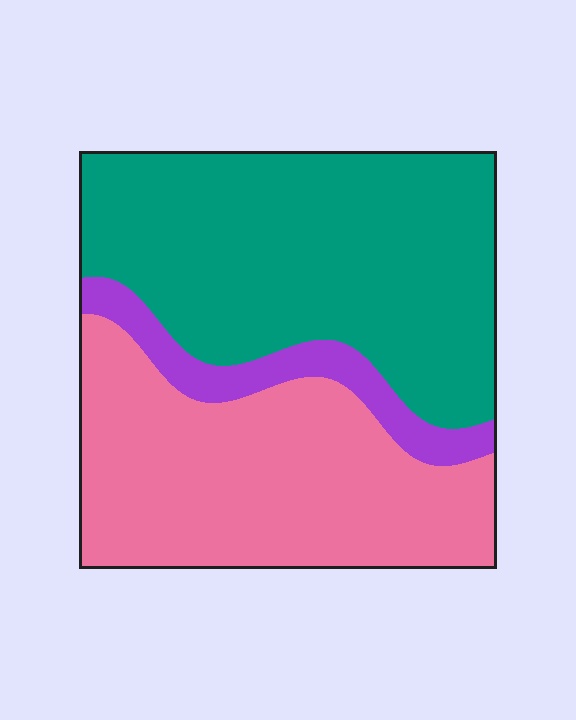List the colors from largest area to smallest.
From largest to smallest: teal, pink, purple.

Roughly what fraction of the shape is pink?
Pink takes up about two fifths (2/5) of the shape.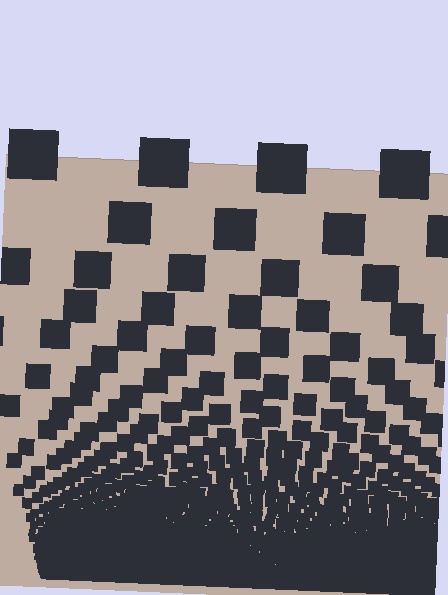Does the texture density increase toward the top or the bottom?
Density increases toward the bottom.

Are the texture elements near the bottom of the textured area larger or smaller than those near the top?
Smaller. The gradient is inverted — elements near the bottom are smaller and denser.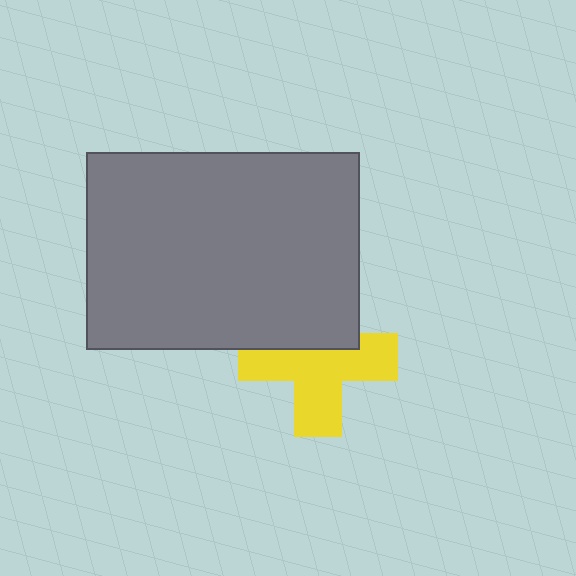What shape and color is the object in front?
The object in front is a gray rectangle.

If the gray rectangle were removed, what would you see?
You would see the complete yellow cross.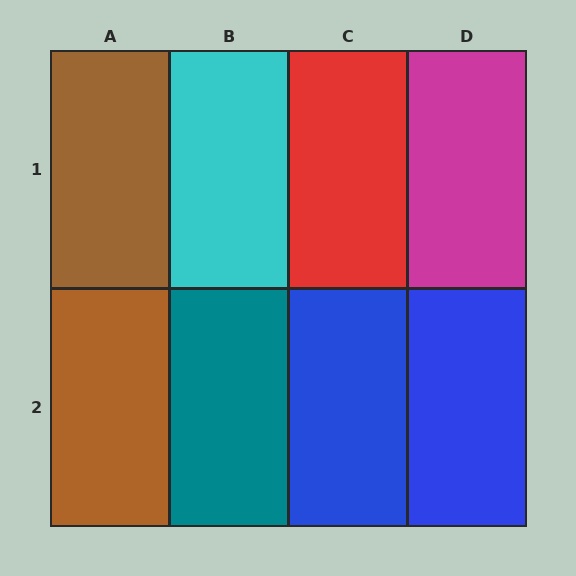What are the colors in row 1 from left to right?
Brown, cyan, red, magenta.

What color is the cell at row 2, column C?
Blue.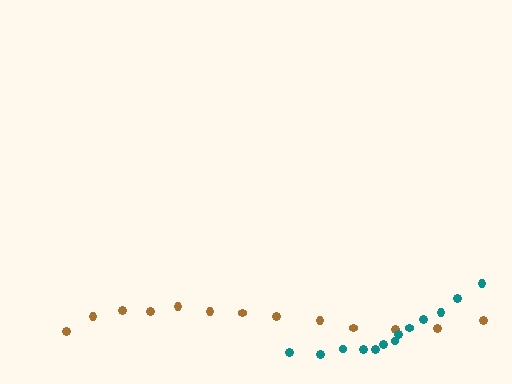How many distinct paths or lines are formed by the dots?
There are 2 distinct paths.